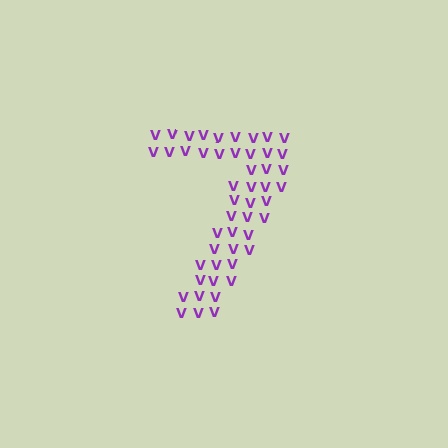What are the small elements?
The small elements are letter V's.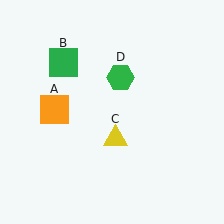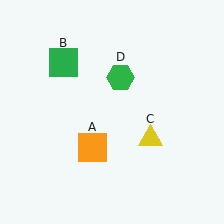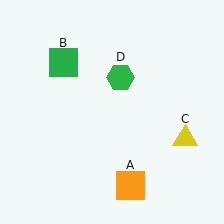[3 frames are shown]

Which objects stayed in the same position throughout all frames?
Green square (object B) and green hexagon (object D) remained stationary.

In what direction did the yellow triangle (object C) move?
The yellow triangle (object C) moved right.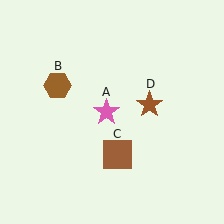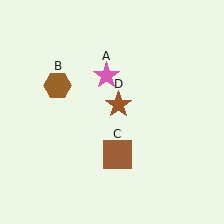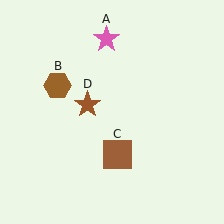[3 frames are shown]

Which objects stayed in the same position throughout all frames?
Brown hexagon (object B) and brown square (object C) remained stationary.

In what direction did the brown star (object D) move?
The brown star (object D) moved left.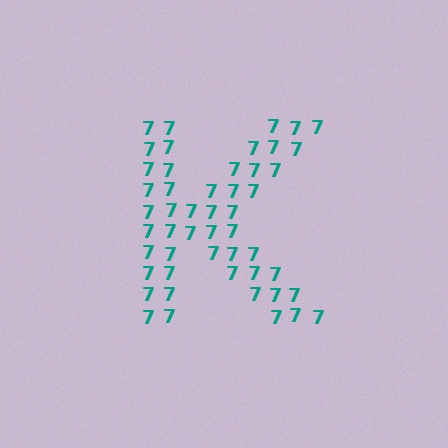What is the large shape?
The large shape is the letter K.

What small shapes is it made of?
It is made of small digit 7's.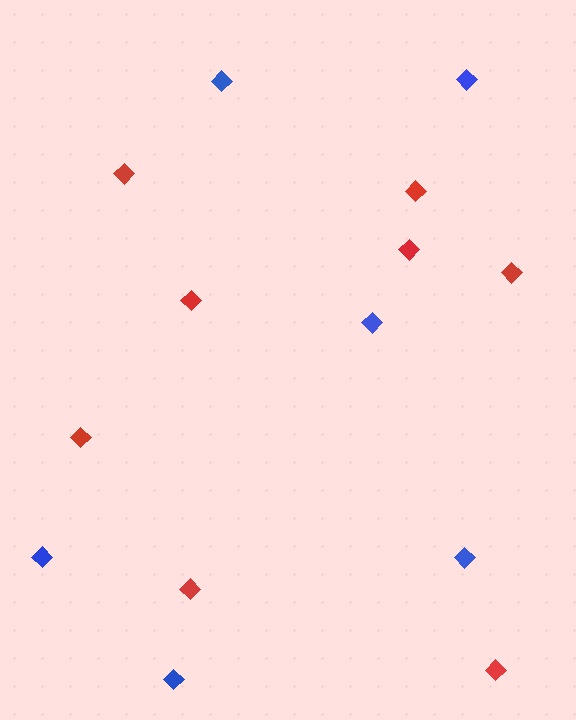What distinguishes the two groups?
There are 2 groups: one group of red diamonds (8) and one group of blue diamonds (6).